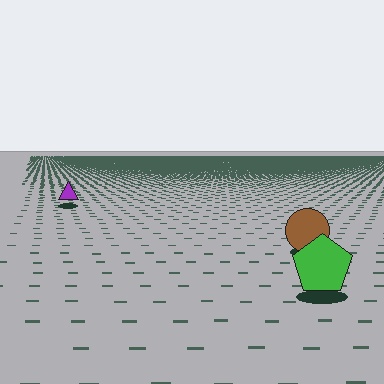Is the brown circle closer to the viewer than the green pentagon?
No. The green pentagon is closer — you can tell from the texture gradient: the ground texture is coarser near it.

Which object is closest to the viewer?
The green pentagon is closest. The texture marks near it are larger and more spread out.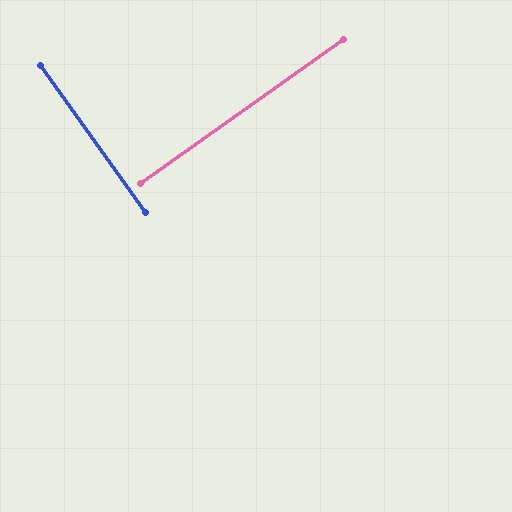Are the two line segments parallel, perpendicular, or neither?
Perpendicular — they meet at approximately 90°.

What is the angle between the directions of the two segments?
Approximately 90 degrees.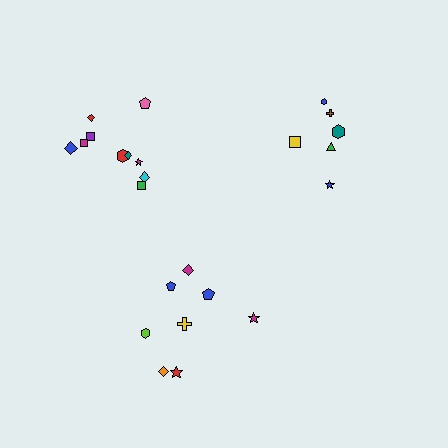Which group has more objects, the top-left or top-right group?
The top-left group.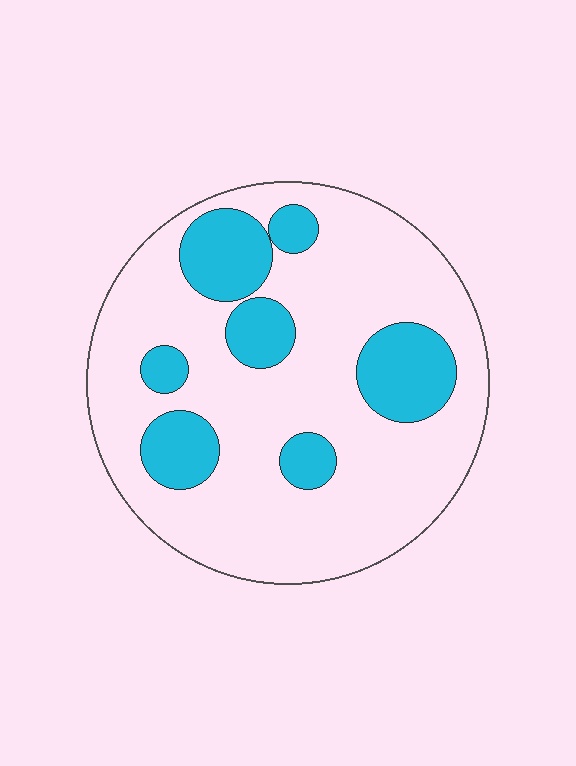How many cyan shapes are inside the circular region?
7.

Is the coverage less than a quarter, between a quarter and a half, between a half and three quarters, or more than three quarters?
Less than a quarter.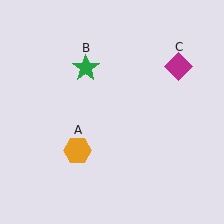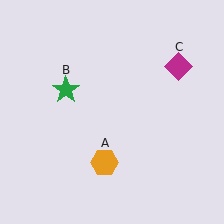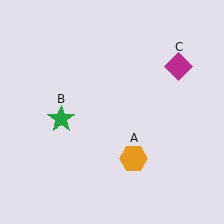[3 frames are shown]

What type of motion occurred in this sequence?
The orange hexagon (object A), green star (object B) rotated counterclockwise around the center of the scene.